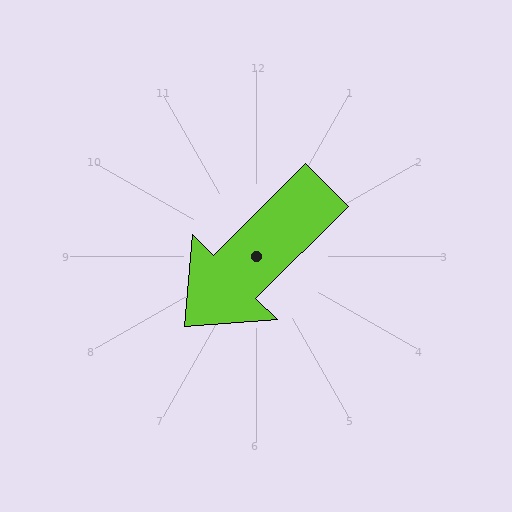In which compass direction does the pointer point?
Southwest.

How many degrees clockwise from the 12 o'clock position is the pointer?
Approximately 225 degrees.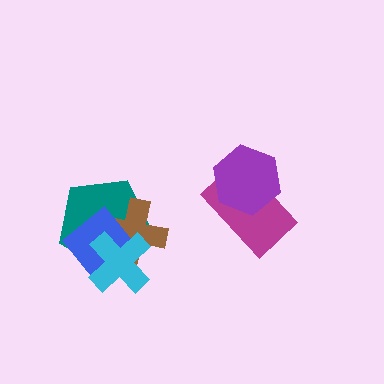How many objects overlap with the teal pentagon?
3 objects overlap with the teal pentagon.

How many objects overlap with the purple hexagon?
1 object overlaps with the purple hexagon.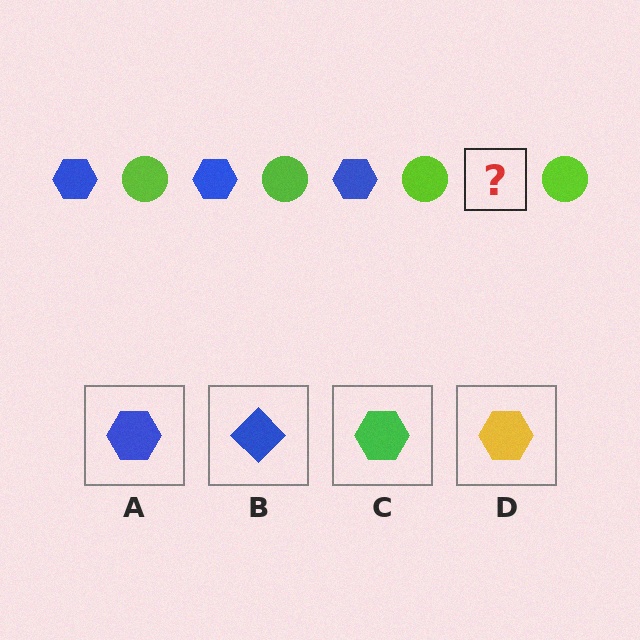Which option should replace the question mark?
Option A.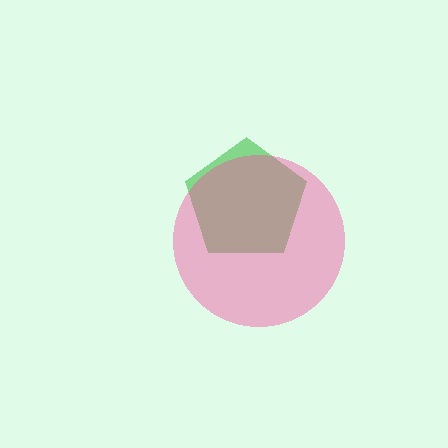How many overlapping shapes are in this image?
There are 2 overlapping shapes in the image.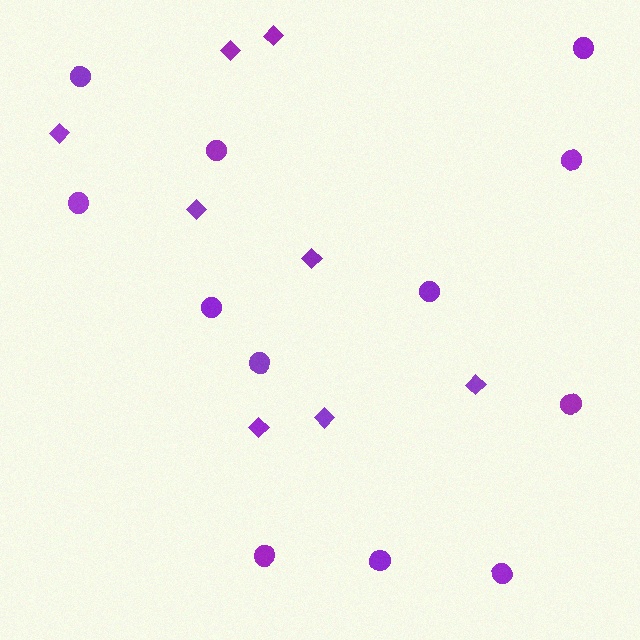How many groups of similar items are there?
There are 2 groups: one group of circles (12) and one group of diamonds (8).